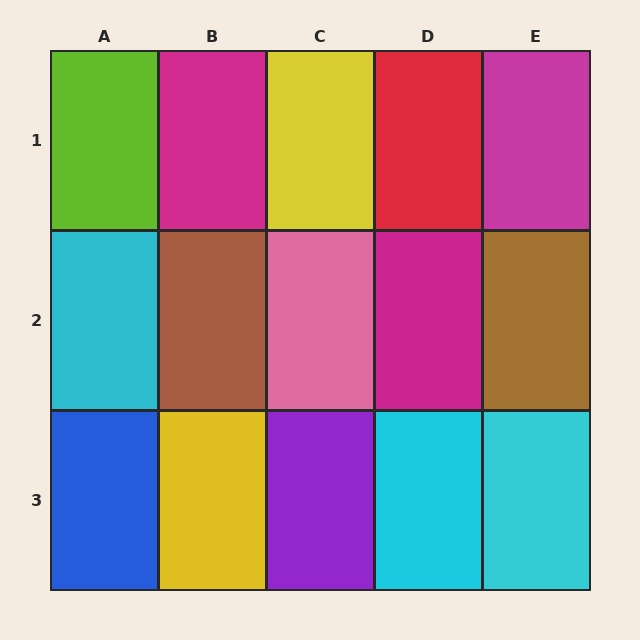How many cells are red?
1 cell is red.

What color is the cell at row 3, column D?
Cyan.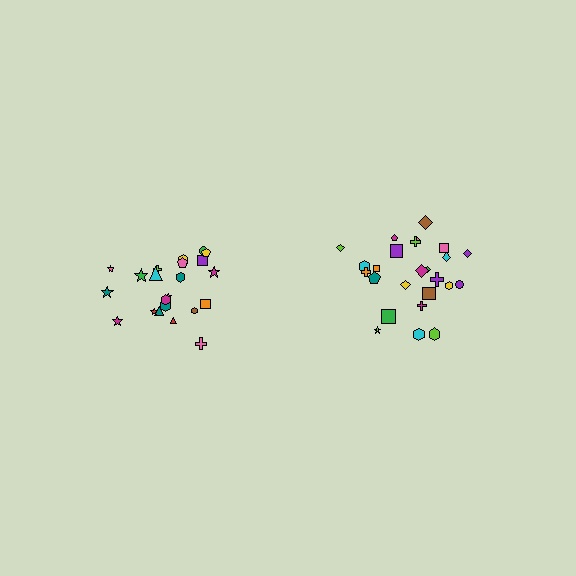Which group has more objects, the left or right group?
The right group.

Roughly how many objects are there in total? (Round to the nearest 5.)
Roughly 45 objects in total.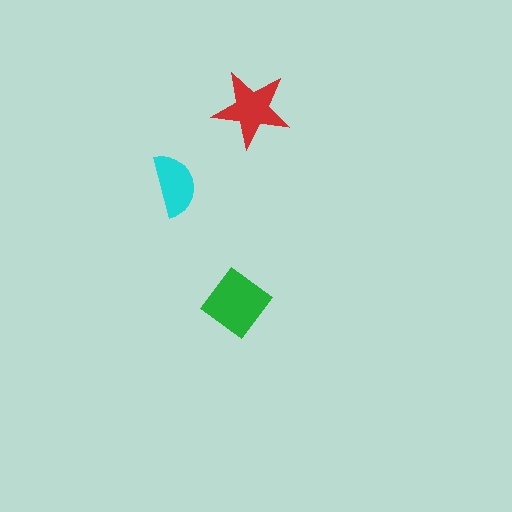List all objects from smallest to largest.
The cyan semicircle, the red star, the green diamond.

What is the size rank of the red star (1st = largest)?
2nd.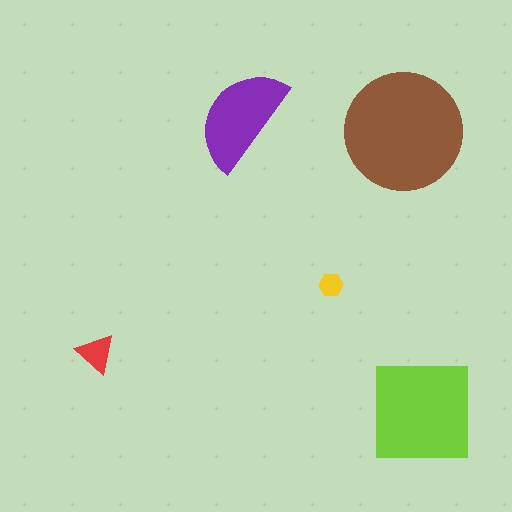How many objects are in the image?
There are 5 objects in the image.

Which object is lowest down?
The lime square is bottommost.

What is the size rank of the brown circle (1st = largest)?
1st.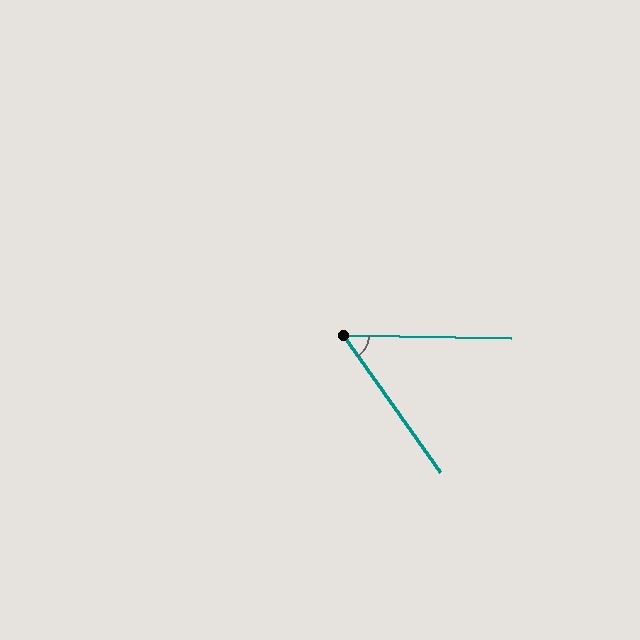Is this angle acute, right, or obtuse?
It is acute.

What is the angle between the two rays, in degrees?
Approximately 53 degrees.